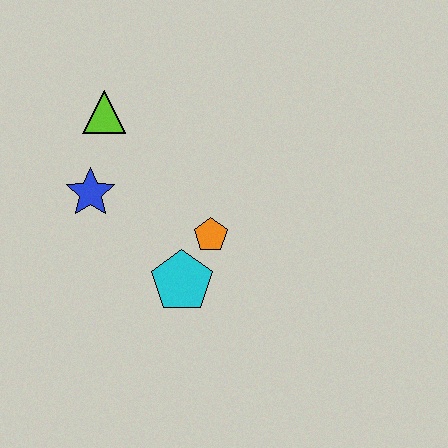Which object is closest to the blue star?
The lime triangle is closest to the blue star.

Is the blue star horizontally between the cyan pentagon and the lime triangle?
No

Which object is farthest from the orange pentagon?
The lime triangle is farthest from the orange pentagon.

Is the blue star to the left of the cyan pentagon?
Yes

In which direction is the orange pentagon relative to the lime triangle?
The orange pentagon is below the lime triangle.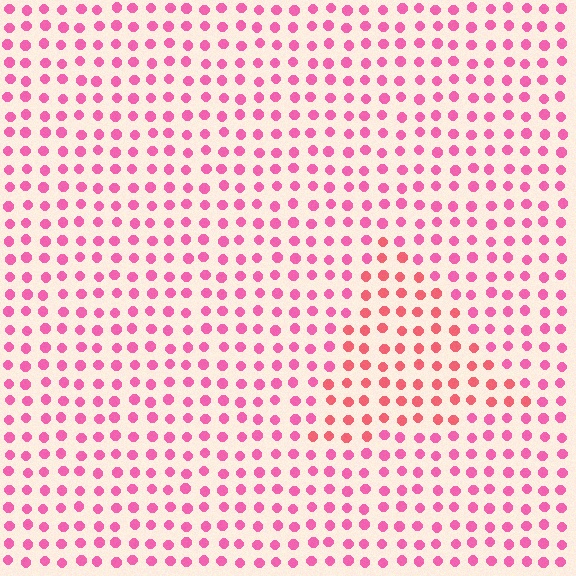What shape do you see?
I see a triangle.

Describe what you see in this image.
The image is filled with small pink elements in a uniform arrangement. A triangle-shaped region is visible where the elements are tinted to a slightly different hue, forming a subtle color boundary.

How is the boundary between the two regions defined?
The boundary is defined purely by a slight shift in hue (about 25 degrees). Spacing, size, and orientation are identical on both sides.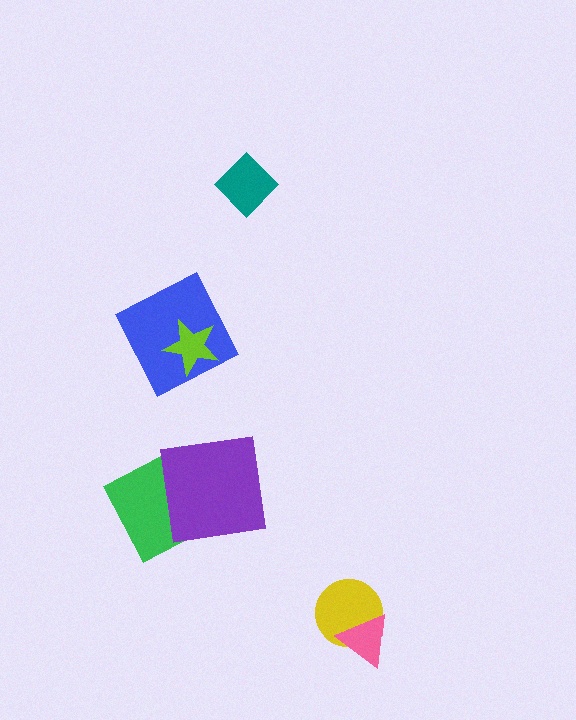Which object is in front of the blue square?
The lime star is in front of the blue square.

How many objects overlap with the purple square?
1 object overlaps with the purple square.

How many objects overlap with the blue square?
1 object overlaps with the blue square.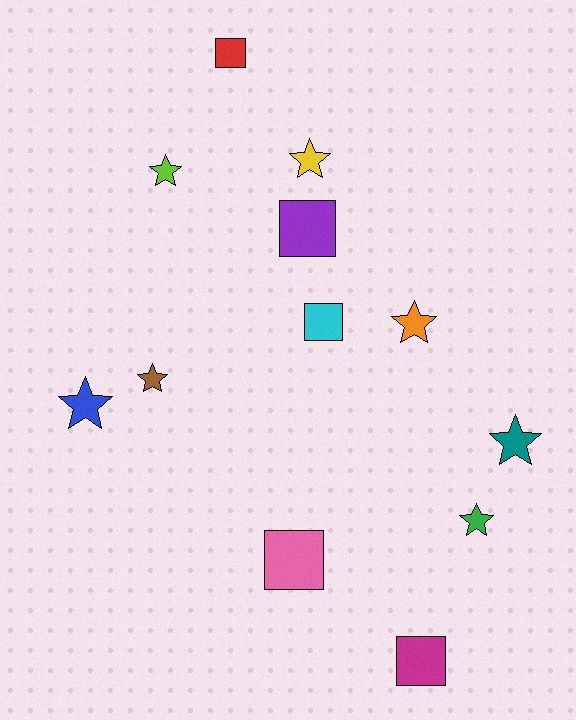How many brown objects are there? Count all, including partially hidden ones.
There is 1 brown object.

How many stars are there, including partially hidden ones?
There are 7 stars.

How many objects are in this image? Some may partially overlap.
There are 12 objects.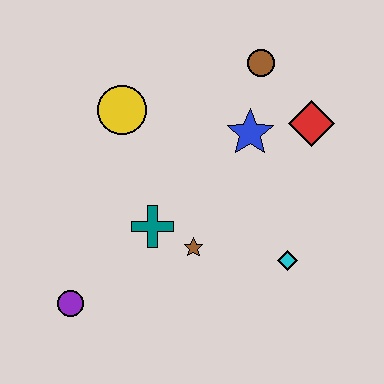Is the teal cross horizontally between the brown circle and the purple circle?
Yes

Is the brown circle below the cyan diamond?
No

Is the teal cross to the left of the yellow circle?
No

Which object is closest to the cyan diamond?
The brown star is closest to the cyan diamond.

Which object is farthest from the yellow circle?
The cyan diamond is farthest from the yellow circle.